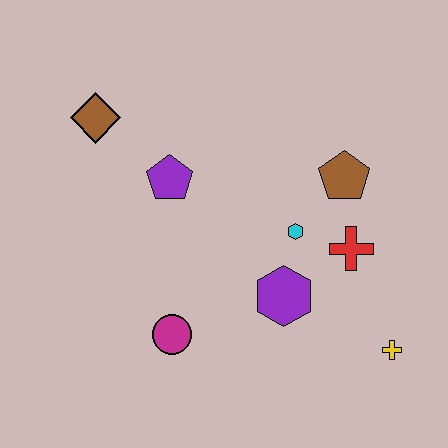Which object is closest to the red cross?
The cyan hexagon is closest to the red cross.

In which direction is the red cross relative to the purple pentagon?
The red cross is to the right of the purple pentagon.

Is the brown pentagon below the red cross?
No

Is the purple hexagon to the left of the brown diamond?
No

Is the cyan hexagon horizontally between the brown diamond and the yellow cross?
Yes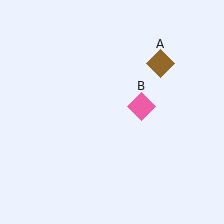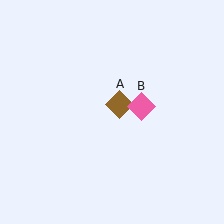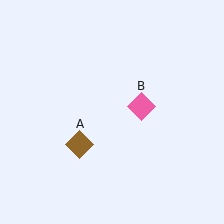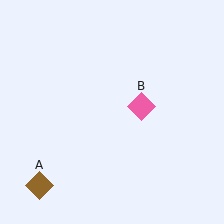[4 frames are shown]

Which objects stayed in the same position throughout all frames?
Pink diamond (object B) remained stationary.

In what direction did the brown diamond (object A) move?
The brown diamond (object A) moved down and to the left.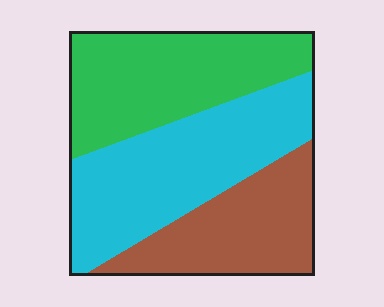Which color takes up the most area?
Cyan, at roughly 40%.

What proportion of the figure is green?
Green covers roughly 35% of the figure.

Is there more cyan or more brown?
Cyan.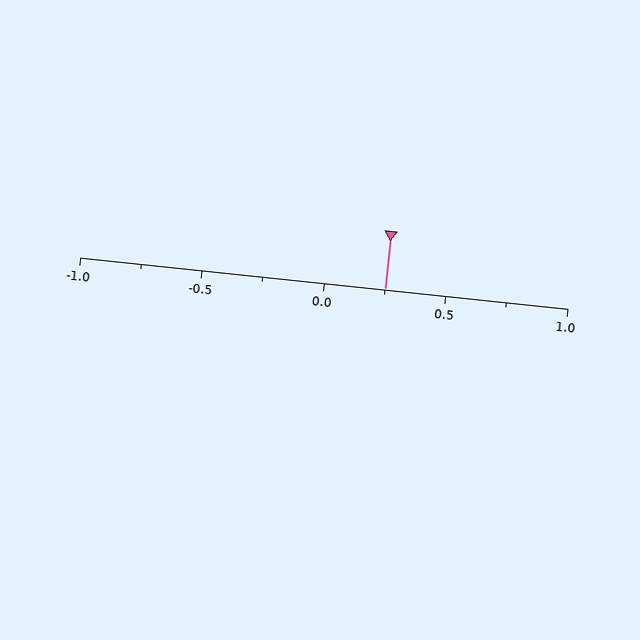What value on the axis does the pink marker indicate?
The marker indicates approximately 0.25.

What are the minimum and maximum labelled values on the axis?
The axis runs from -1.0 to 1.0.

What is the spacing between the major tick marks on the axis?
The major ticks are spaced 0.5 apart.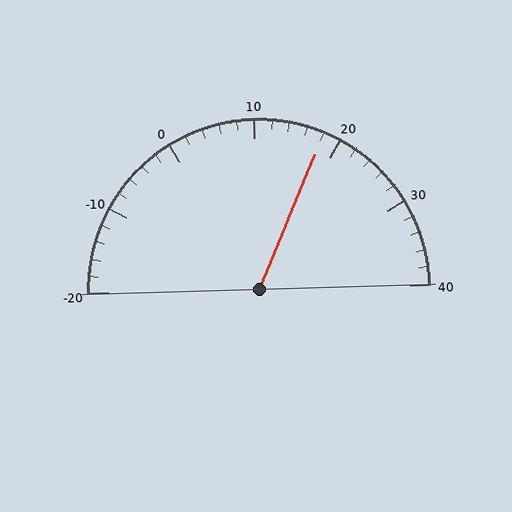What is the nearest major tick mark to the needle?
The nearest major tick mark is 20.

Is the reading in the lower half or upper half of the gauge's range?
The reading is in the upper half of the range (-20 to 40).